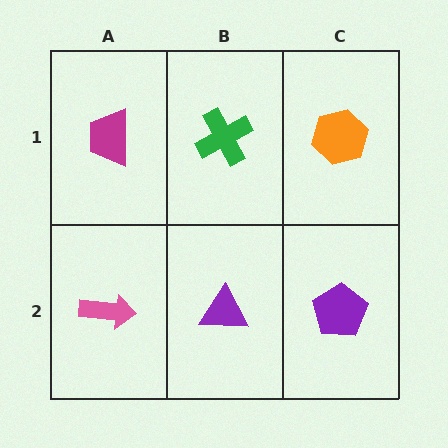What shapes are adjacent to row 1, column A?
A pink arrow (row 2, column A), a green cross (row 1, column B).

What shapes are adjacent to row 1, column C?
A purple pentagon (row 2, column C), a green cross (row 1, column B).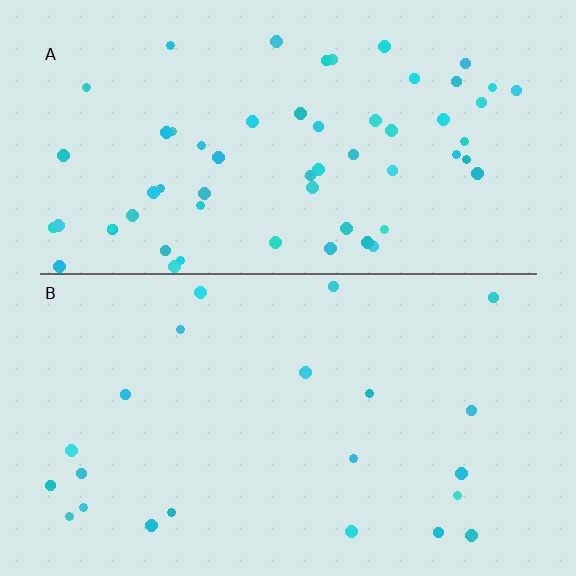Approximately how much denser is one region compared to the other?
Approximately 2.7× — region A over region B.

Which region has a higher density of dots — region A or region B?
A (the top).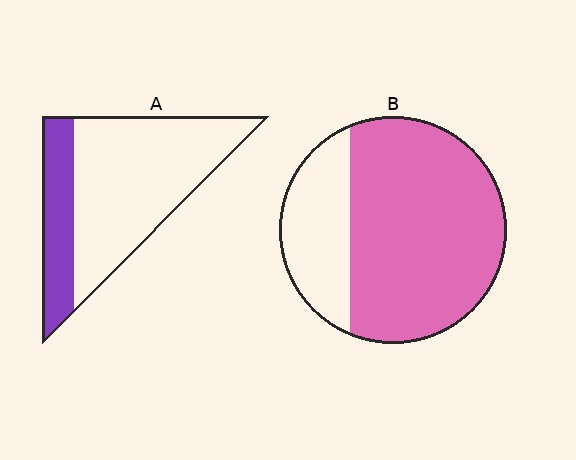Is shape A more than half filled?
No.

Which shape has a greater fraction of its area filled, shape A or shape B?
Shape B.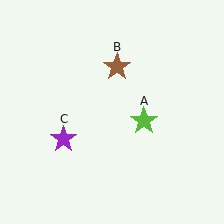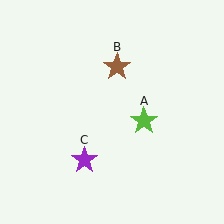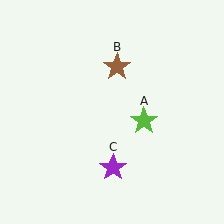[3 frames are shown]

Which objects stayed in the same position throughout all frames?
Lime star (object A) and brown star (object B) remained stationary.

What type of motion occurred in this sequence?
The purple star (object C) rotated counterclockwise around the center of the scene.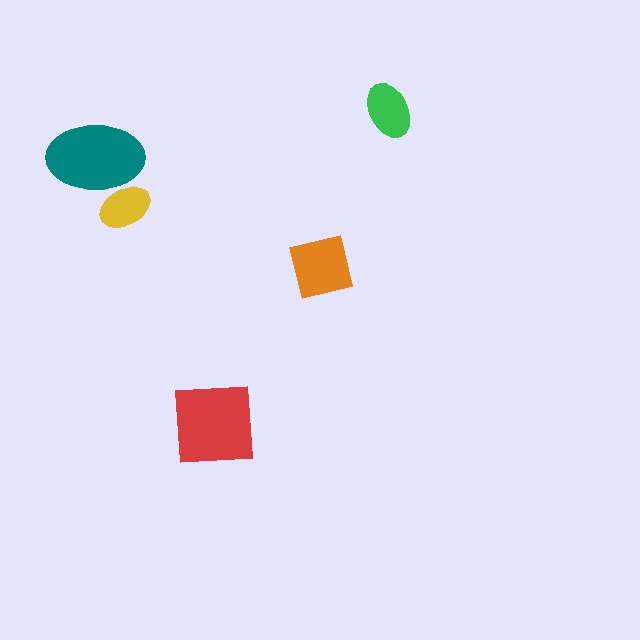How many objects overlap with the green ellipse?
0 objects overlap with the green ellipse.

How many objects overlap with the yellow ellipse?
1 object overlaps with the yellow ellipse.